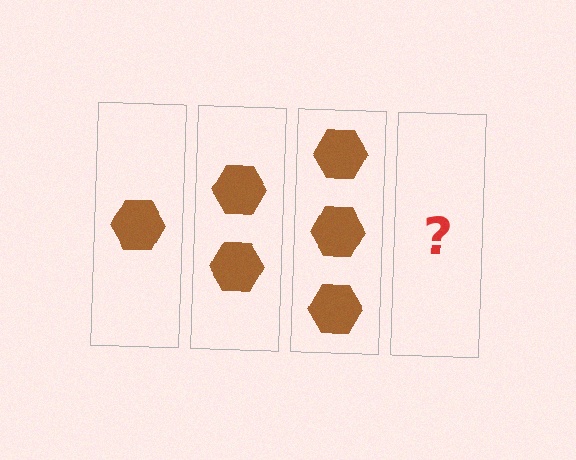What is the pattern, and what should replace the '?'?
The pattern is that each step adds one more hexagon. The '?' should be 4 hexagons.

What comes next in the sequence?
The next element should be 4 hexagons.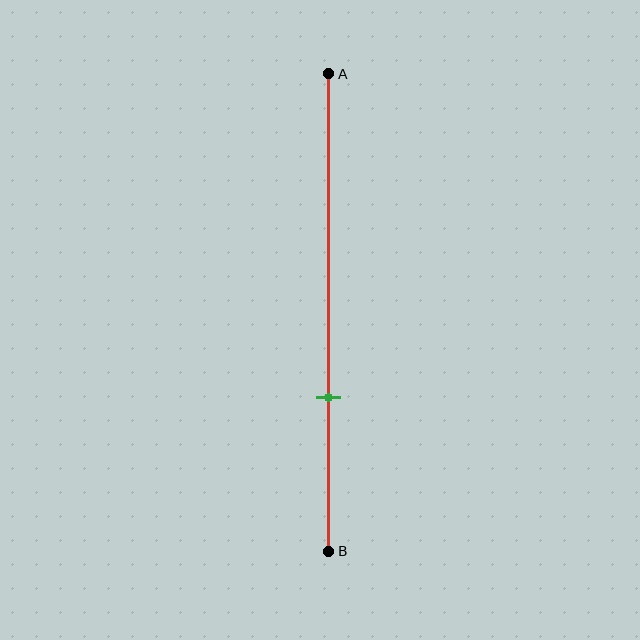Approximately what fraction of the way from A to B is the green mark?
The green mark is approximately 70% of the way from A to B.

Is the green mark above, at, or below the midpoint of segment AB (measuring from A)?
The green mark is below the midpoint of segment AB.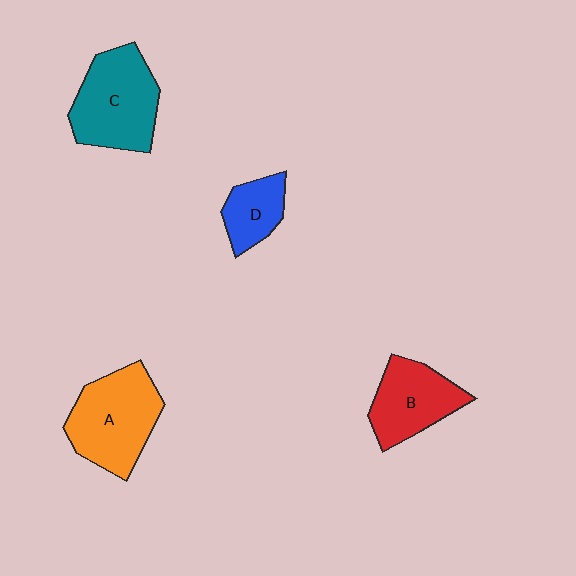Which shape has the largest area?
Shape A (orange).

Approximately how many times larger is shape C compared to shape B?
Approximately 1.3 times.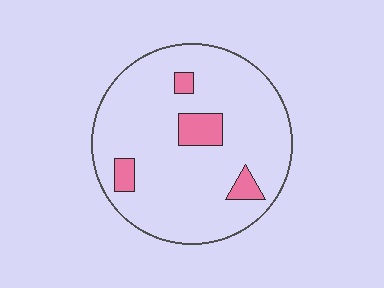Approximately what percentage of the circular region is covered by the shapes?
Approximately 10%.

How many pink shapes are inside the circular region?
4.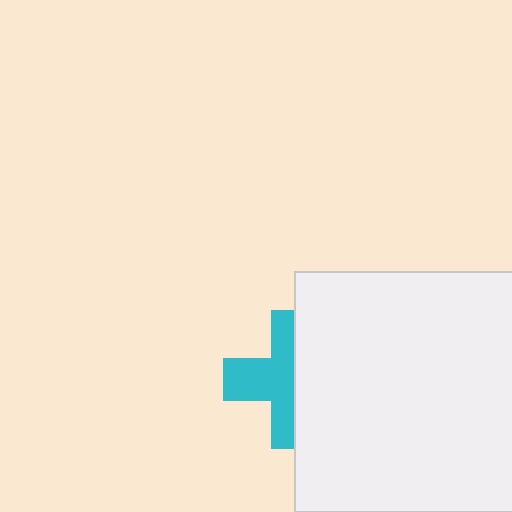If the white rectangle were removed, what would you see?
You would see the complete cyan cross.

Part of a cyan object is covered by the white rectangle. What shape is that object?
It is a cross.